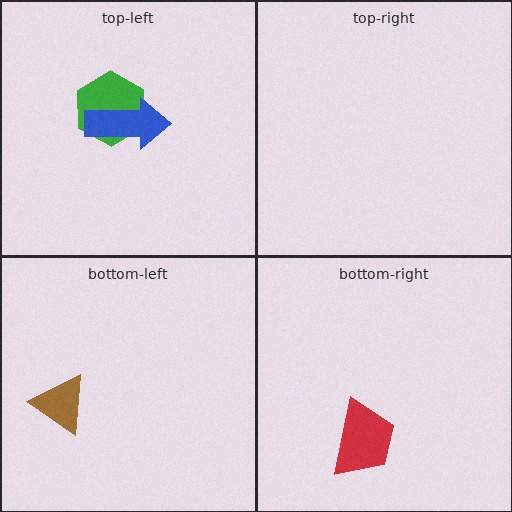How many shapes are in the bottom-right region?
1.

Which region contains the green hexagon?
The top-left region.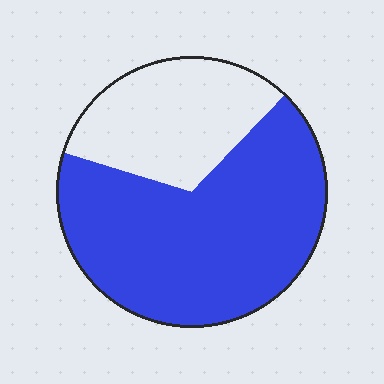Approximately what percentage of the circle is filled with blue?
Approximately 70%.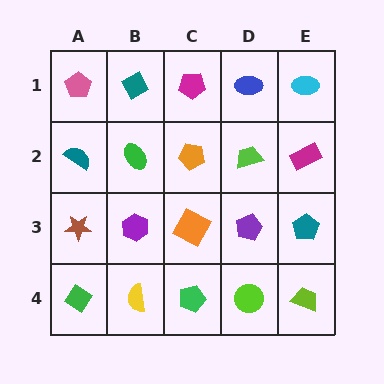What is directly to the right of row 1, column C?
A blue ellipse.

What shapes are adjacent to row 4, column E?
A teal pentagon (row 3, column E), a lime circle (row 4, column D).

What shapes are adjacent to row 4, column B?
A purple hexagon (row 3, column B), a green diamond (row 4, column A), a green pentagon (row 4, column C).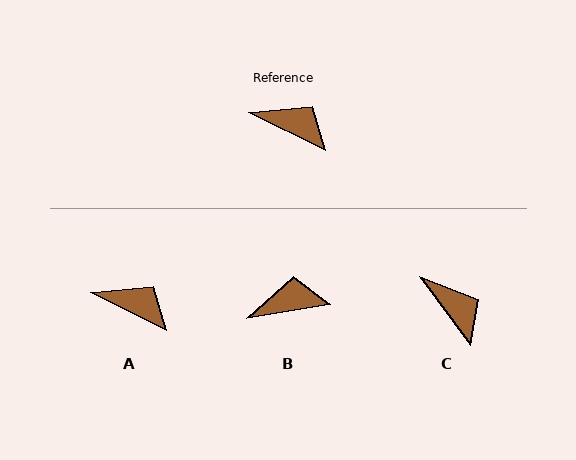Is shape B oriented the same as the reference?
No, it is off by about 37 degrees.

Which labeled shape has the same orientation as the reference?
A.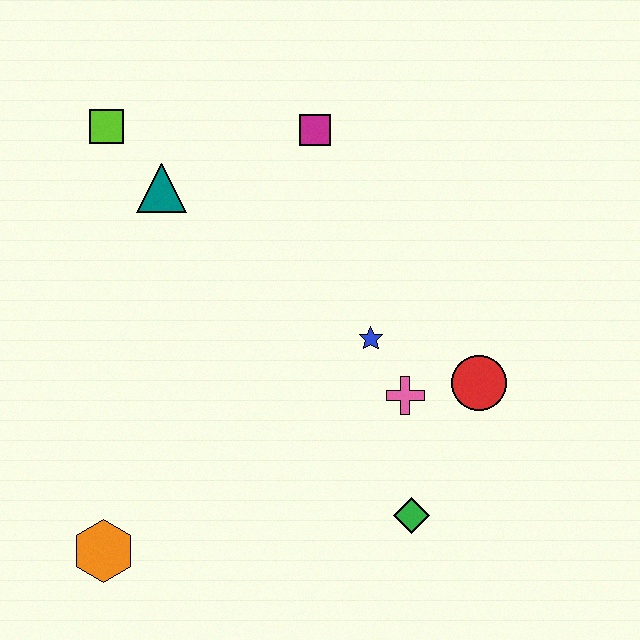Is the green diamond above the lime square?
No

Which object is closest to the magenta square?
The teal triangle is closest to the magenta square.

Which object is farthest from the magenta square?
The orange hexagon is farthest from the magenta square.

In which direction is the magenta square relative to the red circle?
The magenta square is above the red circle.